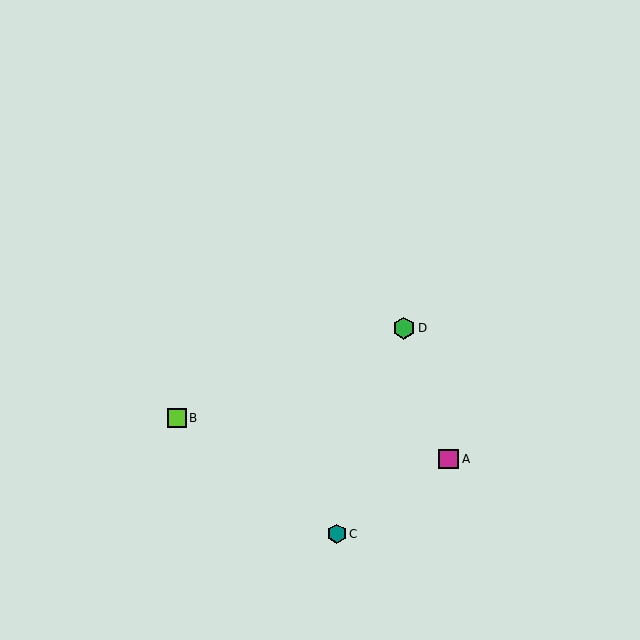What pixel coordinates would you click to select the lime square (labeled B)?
Click at (177, 418) to select the lime square B.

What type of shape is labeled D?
Shape D is a green hexagon.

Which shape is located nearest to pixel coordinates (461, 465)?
The magenta square (labeled A) at (449, 459) is nearest to that location.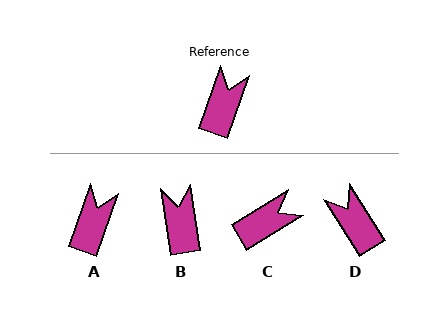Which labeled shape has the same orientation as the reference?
A.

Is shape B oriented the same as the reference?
No, it is off by about 27 degrees.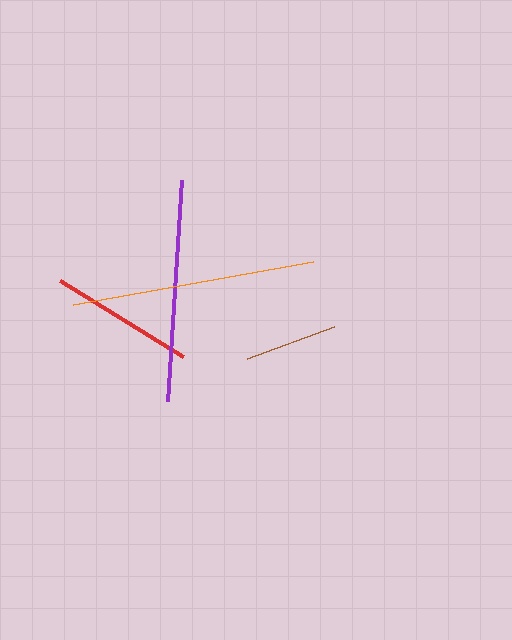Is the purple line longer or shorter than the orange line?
The orange line is longer than the purple line.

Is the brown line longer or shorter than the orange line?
The orange line is longer than the brown line.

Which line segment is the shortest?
The brown line is the shortest at approximately 93 pixels.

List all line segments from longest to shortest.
From longest to shortest: orange, purple, red, brown.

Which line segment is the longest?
The orange line is the longest at approximately 244 pixels.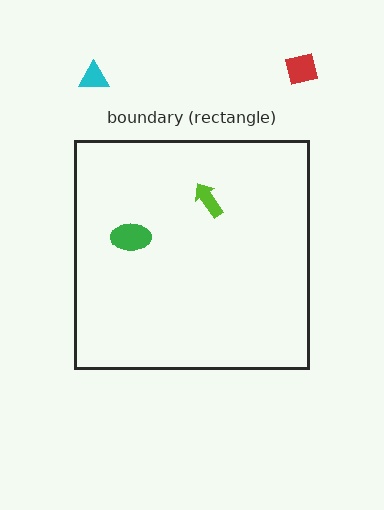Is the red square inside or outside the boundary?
Outside.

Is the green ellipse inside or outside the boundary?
Inside.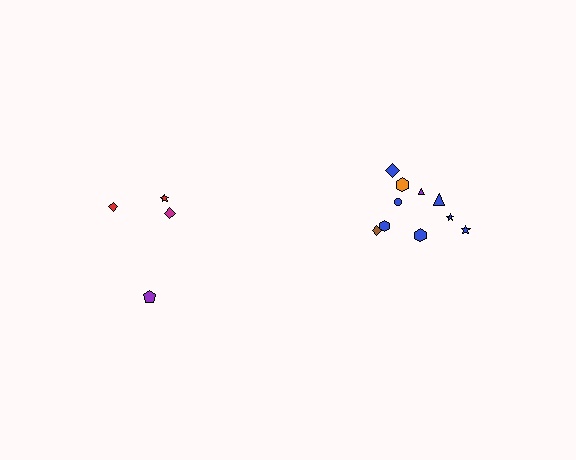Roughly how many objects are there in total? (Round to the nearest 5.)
Roughly 15 objects in total.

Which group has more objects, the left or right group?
The right group.